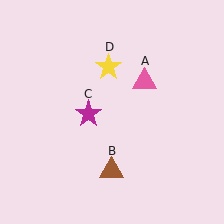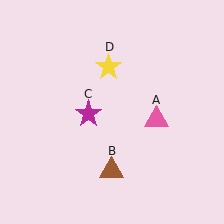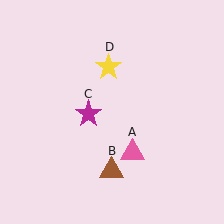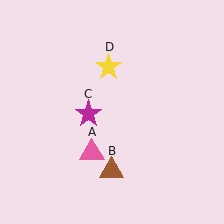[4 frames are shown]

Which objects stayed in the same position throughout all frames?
Brown triangle (object B) and magenta star (object C) and yellow star (object D) remained stationary.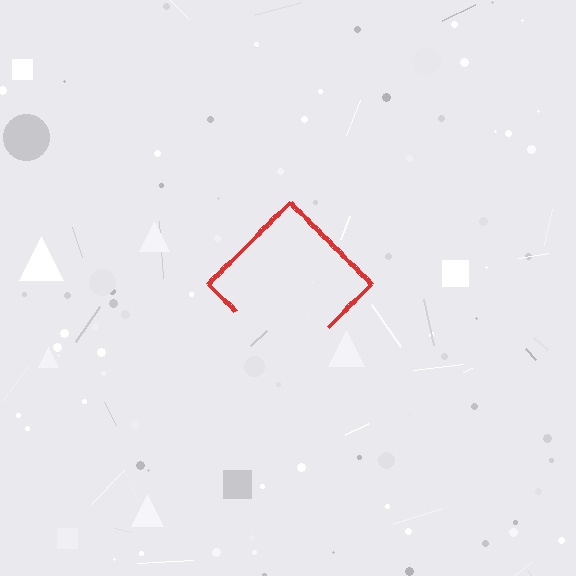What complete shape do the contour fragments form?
The contour fragments form a diamond.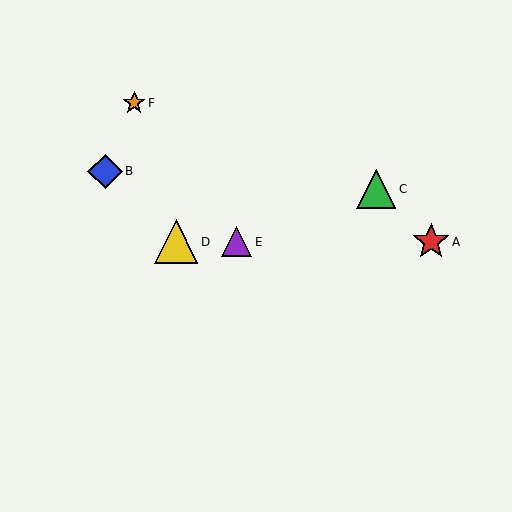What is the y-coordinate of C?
Object C is at y≈189.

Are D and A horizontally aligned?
Yes, both are at y≈242.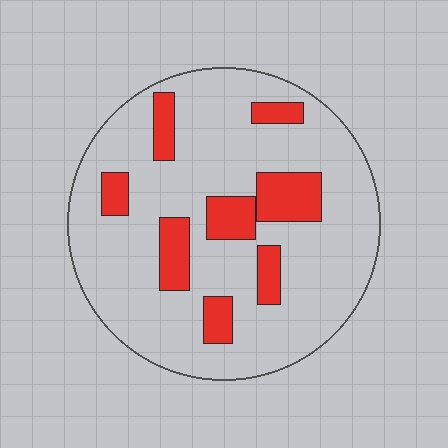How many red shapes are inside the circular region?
8.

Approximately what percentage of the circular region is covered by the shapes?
Approximately 20%.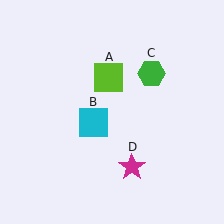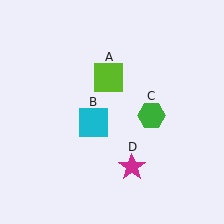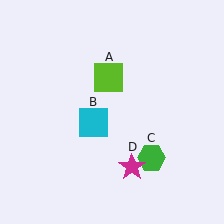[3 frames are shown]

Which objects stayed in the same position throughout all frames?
Lime square (object A) and cyan square (object B) and magenta star (object D) remained stationary.